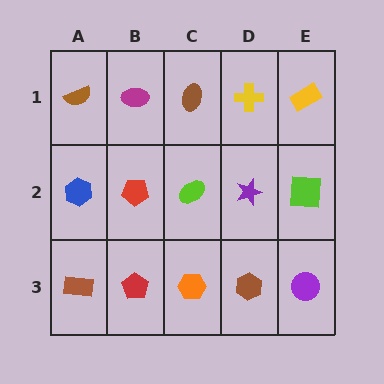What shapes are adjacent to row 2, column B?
A magenta ellipse (row 1, column B), a red pentagon (row 3, column B), a blue hexagon (row 2, column A), a lime ellipse (row 2, column C).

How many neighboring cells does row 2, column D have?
4.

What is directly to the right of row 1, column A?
A magenta ellipse.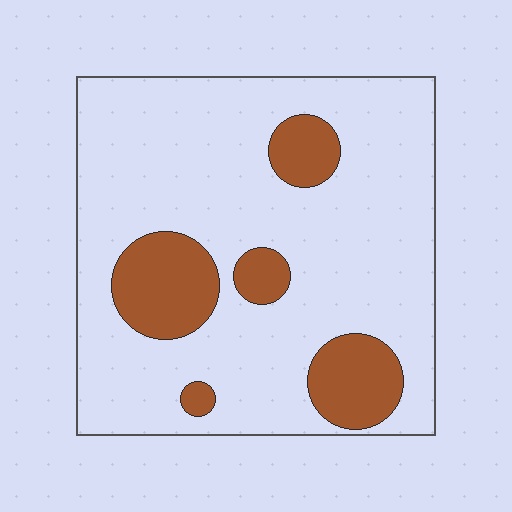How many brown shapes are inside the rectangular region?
5.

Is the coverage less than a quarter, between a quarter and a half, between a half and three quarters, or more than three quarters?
Less than a quarter.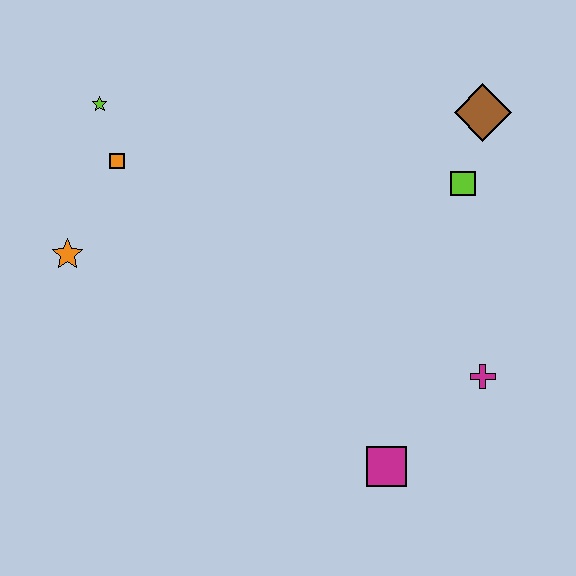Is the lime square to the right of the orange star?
Yes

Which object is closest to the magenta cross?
The magenta square is closest to the magenta cross.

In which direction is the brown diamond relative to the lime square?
The brown diamond is above the lime square.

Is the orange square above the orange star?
Yes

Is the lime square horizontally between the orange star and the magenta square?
No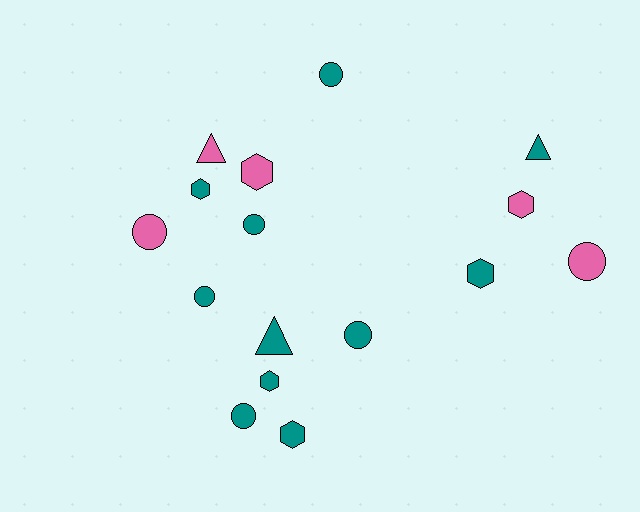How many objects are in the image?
There are 16 objects.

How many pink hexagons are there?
There are 2 pink hexagons.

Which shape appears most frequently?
Circle, with 7 objects.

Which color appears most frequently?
Teal, with 11 objects.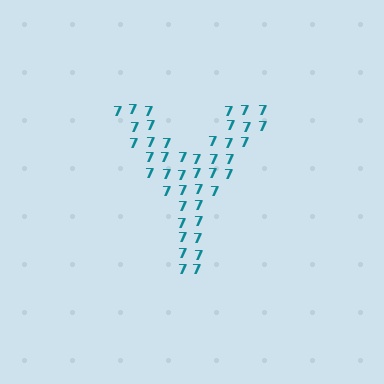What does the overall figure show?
The overall figure shows the letter Y.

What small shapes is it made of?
It is made of small digit 7's.